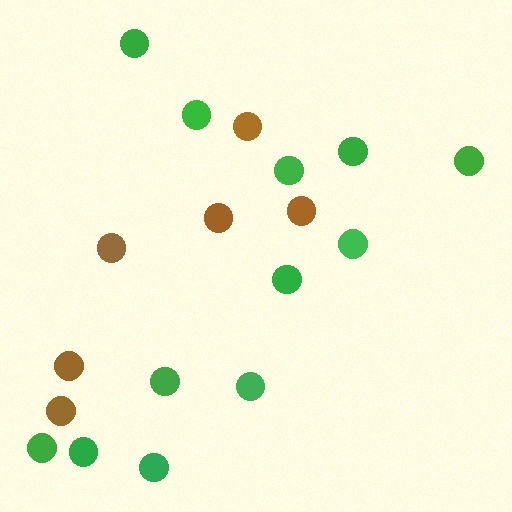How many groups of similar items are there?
There are 2 groups: one group of brown circles (6) and one group of green circles (12).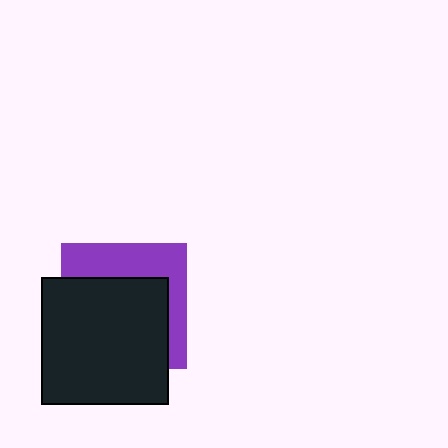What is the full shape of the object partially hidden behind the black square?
The partially hidden object is a purple square.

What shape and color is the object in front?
The object in front is a black square.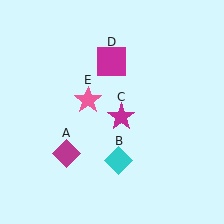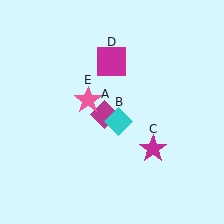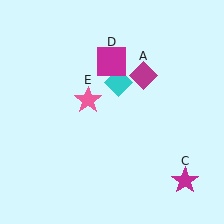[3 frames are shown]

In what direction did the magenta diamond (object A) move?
The magenta diamond (object A) moved up and to the right.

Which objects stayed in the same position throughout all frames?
Magenta square (object D) and pink star (object E) remained stationary.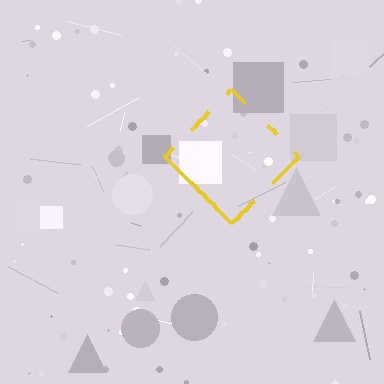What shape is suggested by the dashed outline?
The dashed outline suggests a diamond.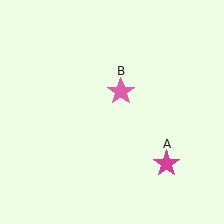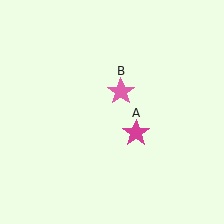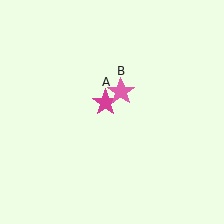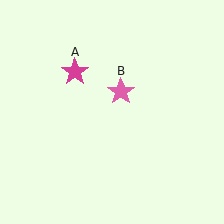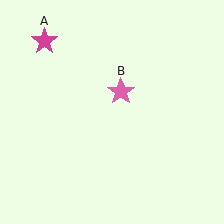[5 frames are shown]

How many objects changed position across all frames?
1 object changed position: magenta star (object A).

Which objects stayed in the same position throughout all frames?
Pink star (object B) remained stationary.